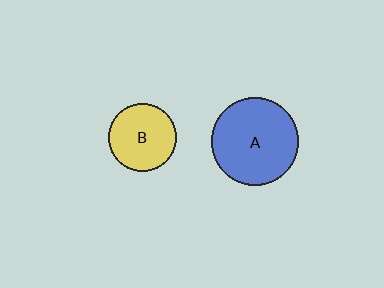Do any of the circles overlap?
No, none of the circles overlap.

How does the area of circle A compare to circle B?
Approximately 1.6 times.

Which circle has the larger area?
Circle A (blue).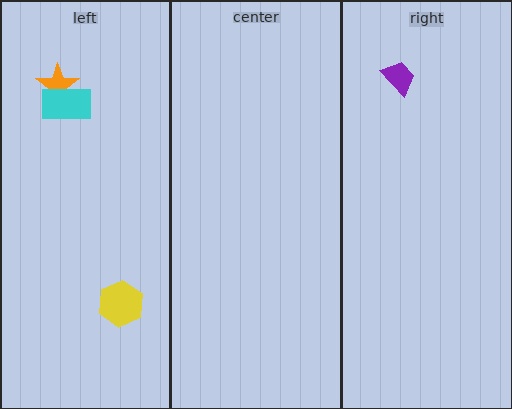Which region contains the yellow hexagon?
The left region.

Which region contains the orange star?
The left region.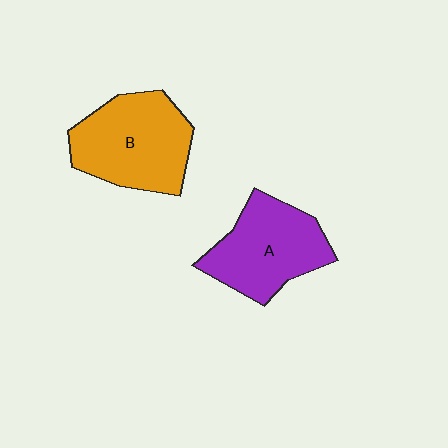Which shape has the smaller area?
Shape A (purple).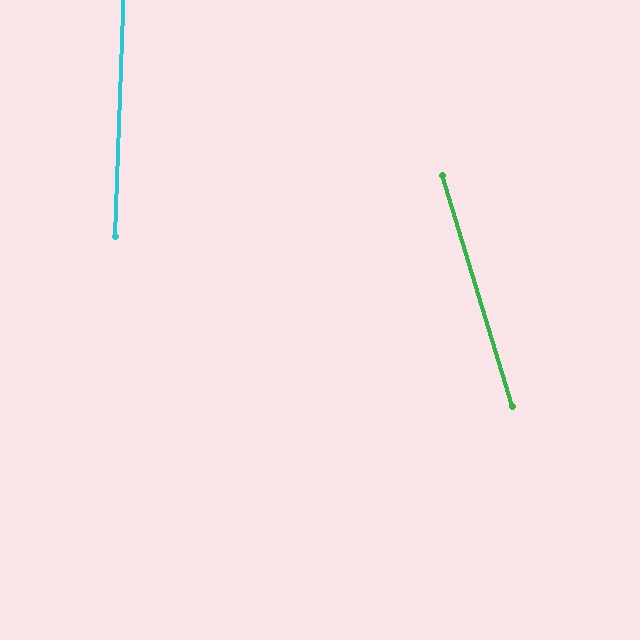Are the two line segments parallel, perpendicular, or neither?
Neither parallel nor perpendicular — they differ by about 19°.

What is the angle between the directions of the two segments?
Approximately 19 degrees.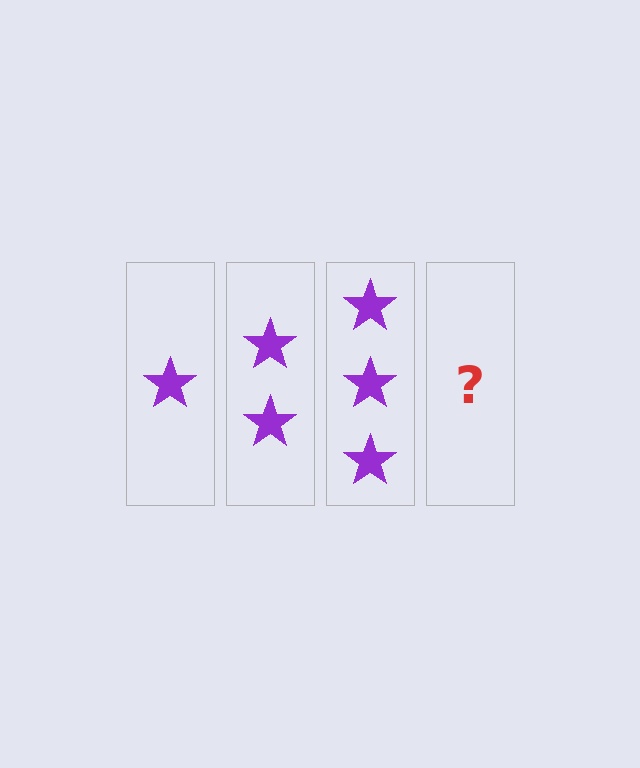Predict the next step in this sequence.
The next step is 4 stars.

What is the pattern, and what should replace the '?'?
The pattern is that each step adds one more star. The '?' should be 4 stars.